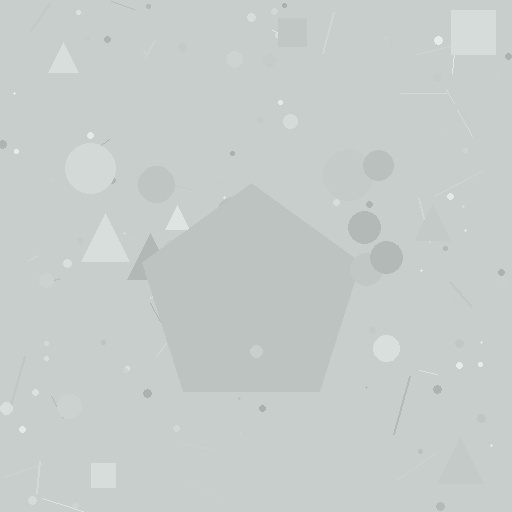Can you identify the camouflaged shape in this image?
The camouflaged shape is a pentagon.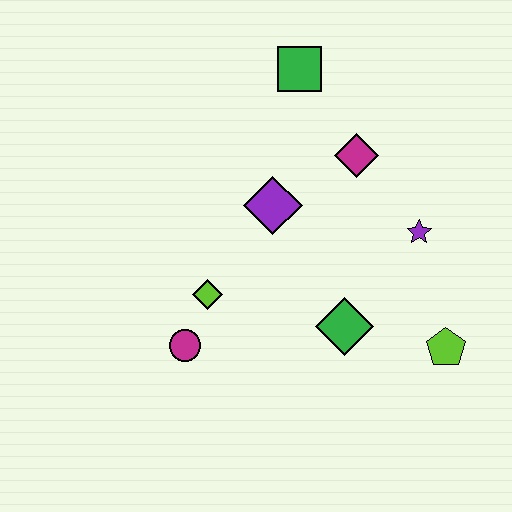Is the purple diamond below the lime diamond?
No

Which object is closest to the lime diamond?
The magenta circle is closest to the lime diamond.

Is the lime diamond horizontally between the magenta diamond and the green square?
No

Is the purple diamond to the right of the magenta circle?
Yes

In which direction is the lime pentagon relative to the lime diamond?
The lime pentagon is to the right of the lime diamond.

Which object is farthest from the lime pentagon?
The green square is farthest from the lime pentagon.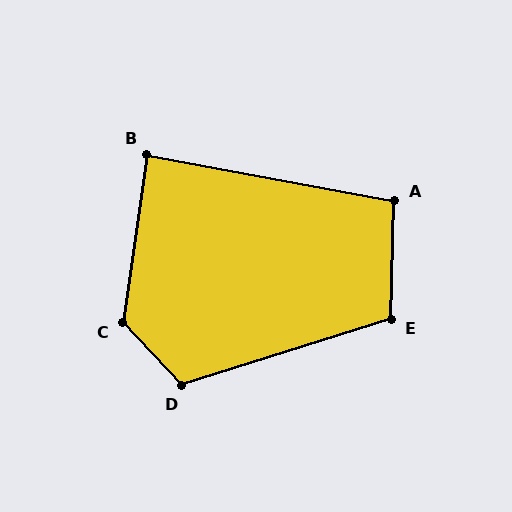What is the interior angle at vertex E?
Approximately 109 degrees (obtuse).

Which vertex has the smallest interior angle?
B, at approximately 88 degrees.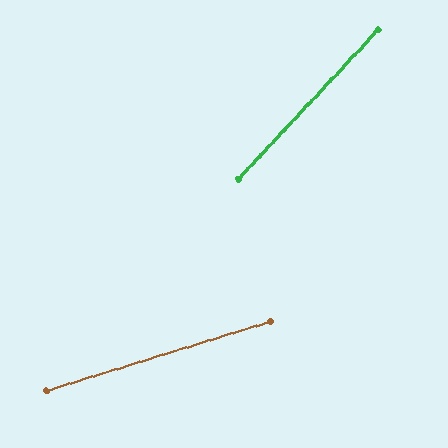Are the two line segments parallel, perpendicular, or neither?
Neither parallel nor perpendicular — they differ by about 30°.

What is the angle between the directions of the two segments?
Approximately 30 degrees.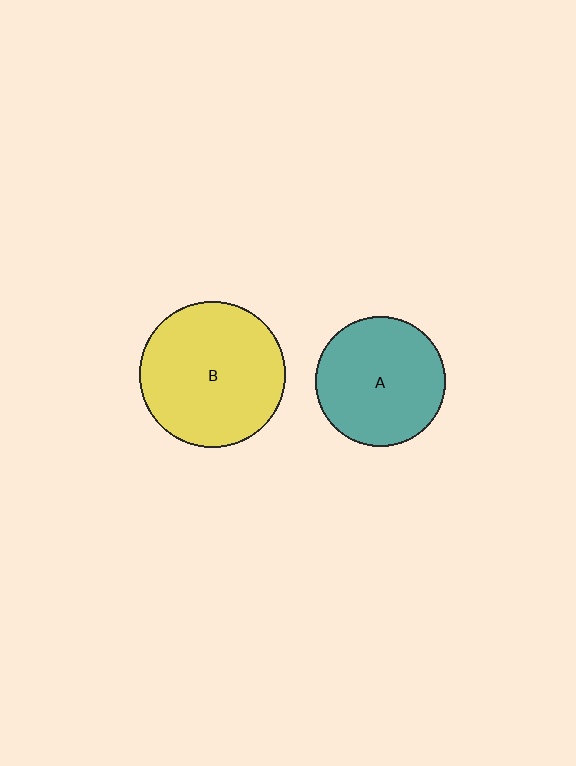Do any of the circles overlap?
No, none of the circles overlap.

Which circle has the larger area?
Circle B (yellow).